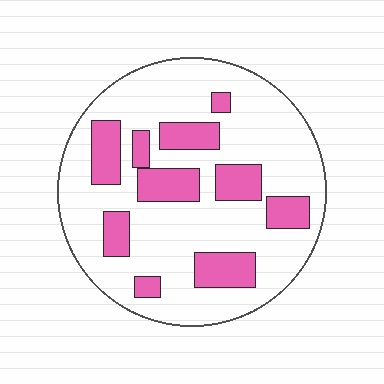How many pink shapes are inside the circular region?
10.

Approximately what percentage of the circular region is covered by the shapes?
Approximately 25%.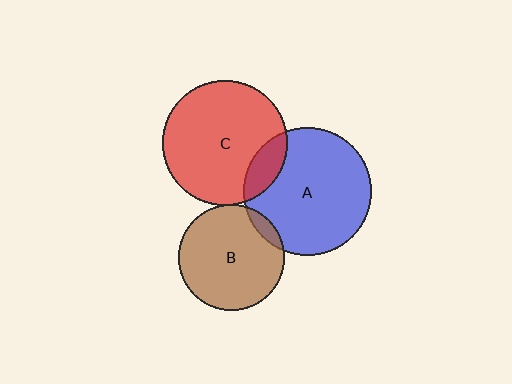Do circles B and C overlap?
Yes.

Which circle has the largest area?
Circle A (blue).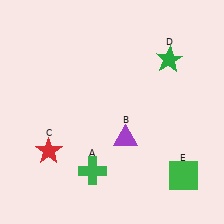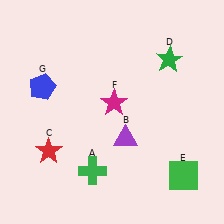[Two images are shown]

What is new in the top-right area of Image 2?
A magenta star (F) was added in the top-right area of Image 2.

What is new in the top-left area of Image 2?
A blue pentagon (G) was added in the top-left area of Image 2.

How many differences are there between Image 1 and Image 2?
There are 2 differences between the two images.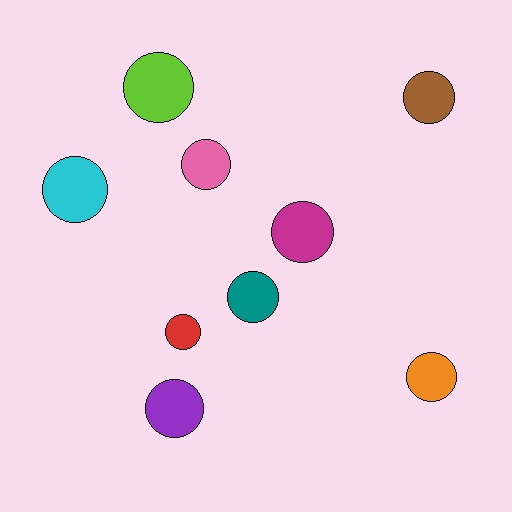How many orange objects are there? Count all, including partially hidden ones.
There is 1 orange object.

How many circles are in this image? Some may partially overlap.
There are 9 circles.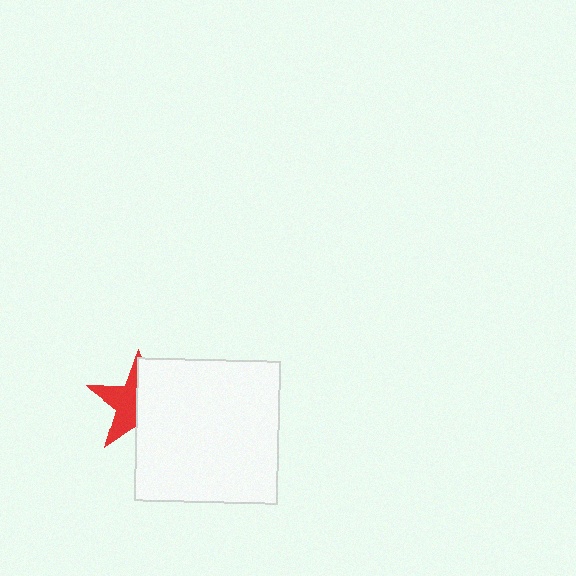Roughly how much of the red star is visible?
About half of it is visible (roughly 49%).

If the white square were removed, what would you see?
You would see the complete red star.